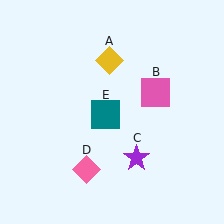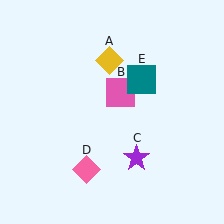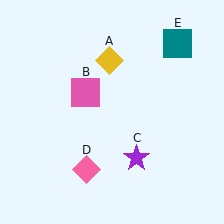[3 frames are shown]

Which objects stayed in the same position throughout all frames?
Yellow diamond (object A) and purple star (object C) and pink diamond (object D) remained stationary.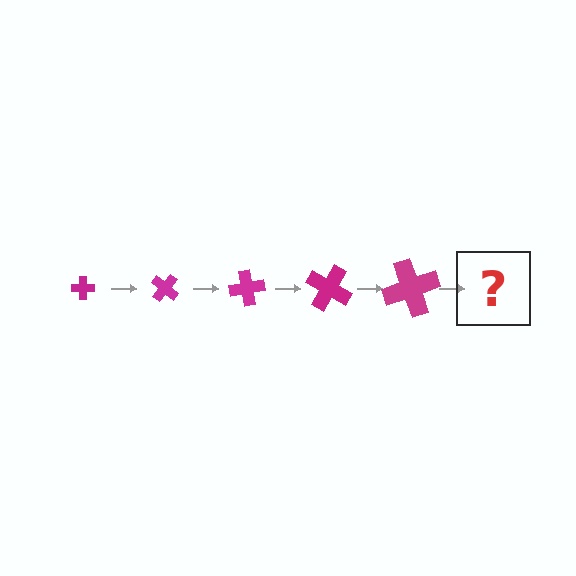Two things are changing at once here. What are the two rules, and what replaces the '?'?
The two rules are that the cross grows larger each step and it rotates 40 degrees each step. The '?' should be a cross, larger than the previous one and rotated 200 degrees from the start.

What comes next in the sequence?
The next element should be a cross, larger than the previous one and rotated 200 degrees from the start.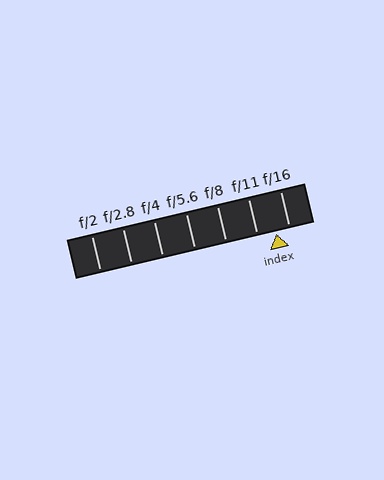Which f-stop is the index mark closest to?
The index mark is closest to f/16.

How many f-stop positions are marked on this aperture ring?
There are 7 f-stop positions marked.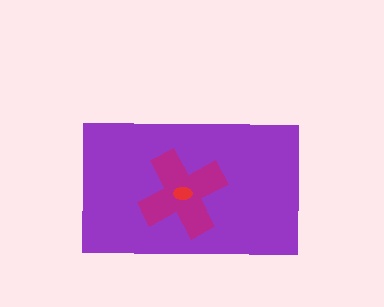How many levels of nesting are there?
3.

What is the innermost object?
The red ellipse.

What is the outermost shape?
The purple rectangle.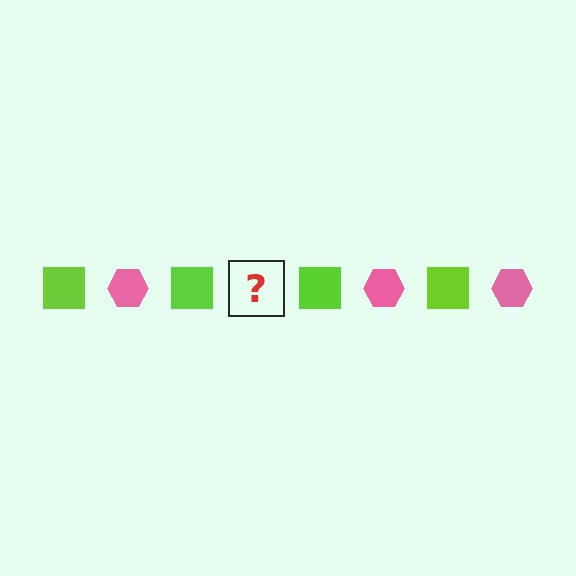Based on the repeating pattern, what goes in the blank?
The blank should be a pink hexagon.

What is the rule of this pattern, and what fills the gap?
The rule is that the pattern alternates between lime square and pink hexagon. The gap should be filled with a pink hexagon.